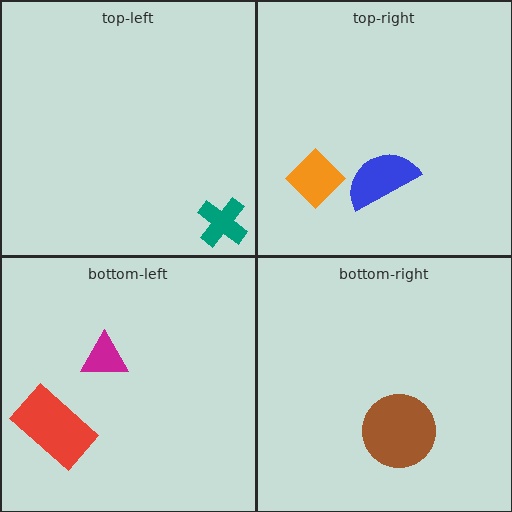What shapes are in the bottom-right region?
The brown circle.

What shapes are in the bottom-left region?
The magenta triangle, the red rectangle.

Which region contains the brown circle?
The bottom-right region.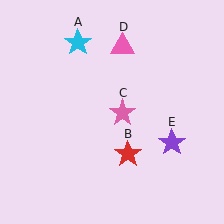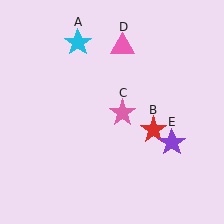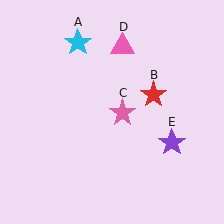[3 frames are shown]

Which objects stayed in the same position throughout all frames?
Cyan star (object A) and pink star (object C) and pink triangle (object D) and purple star (object E) remained stationary.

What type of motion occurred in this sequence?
The red star (object B) rotated counterclockwise around the center of the scene.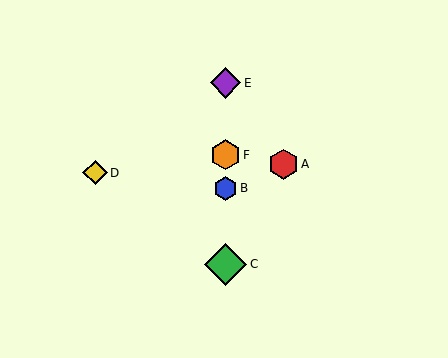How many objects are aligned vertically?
4 objects (B, C, E, F) are aligned vertically.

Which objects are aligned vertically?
Objects B, C, E, F are aligned vertically.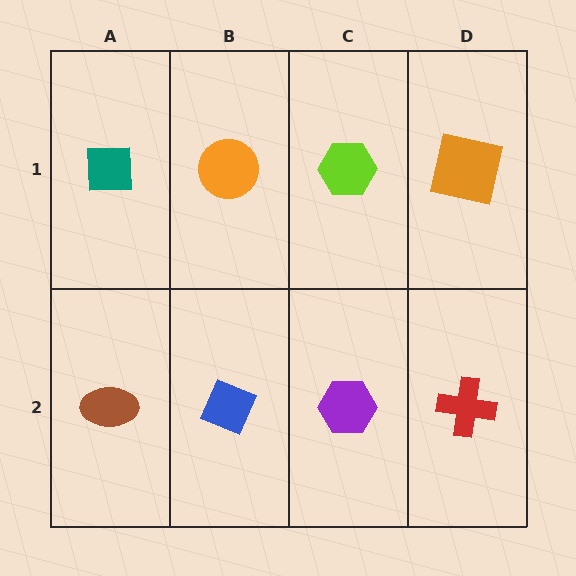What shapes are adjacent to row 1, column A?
A brown ellipse (row 2, column A), an orange circle (row 1, column B).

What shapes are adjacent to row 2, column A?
A teal square (row 1, column A), a blue diamond (row 2, column B).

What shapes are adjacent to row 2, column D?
An orange square (row 1, column D), a purple hexagon (row 2, column C).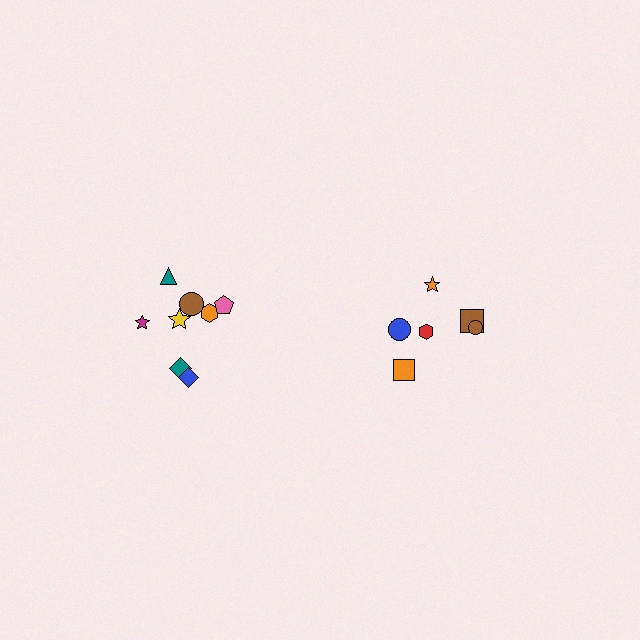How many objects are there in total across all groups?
There are 14 objects.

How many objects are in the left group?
There are 8 objects.